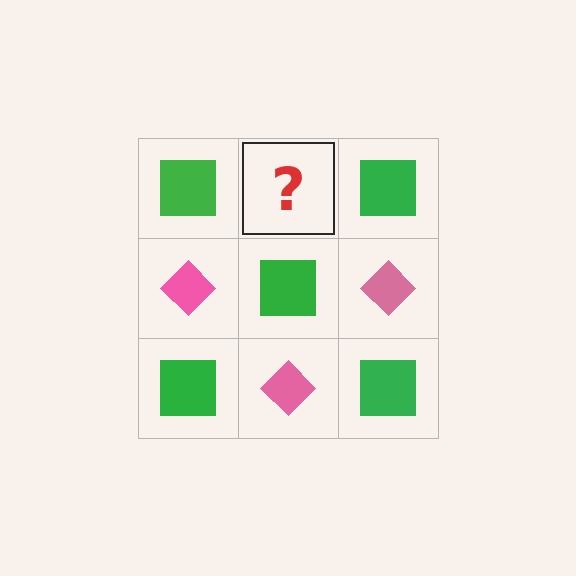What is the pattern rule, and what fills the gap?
The rule is that it alternates green square and pink diamond in a checkerboard pattern. The gap should be filled with a pink diamond.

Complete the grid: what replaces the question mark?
The question mark should be replaced with a pink diamond.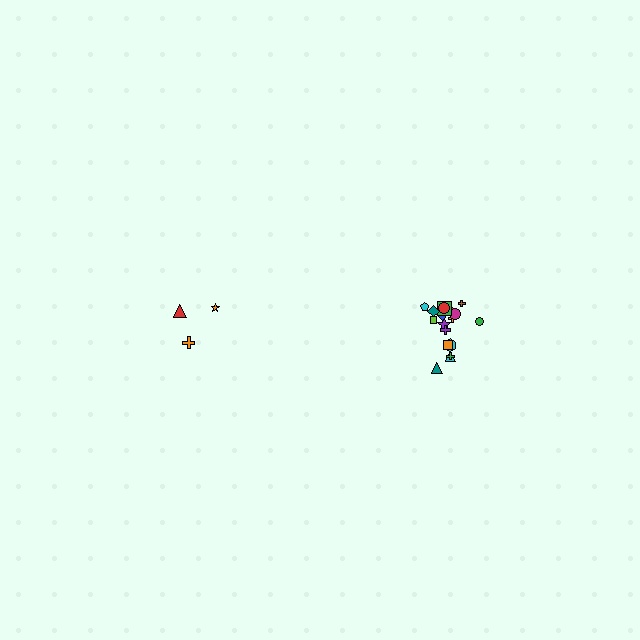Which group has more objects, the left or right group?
The right group.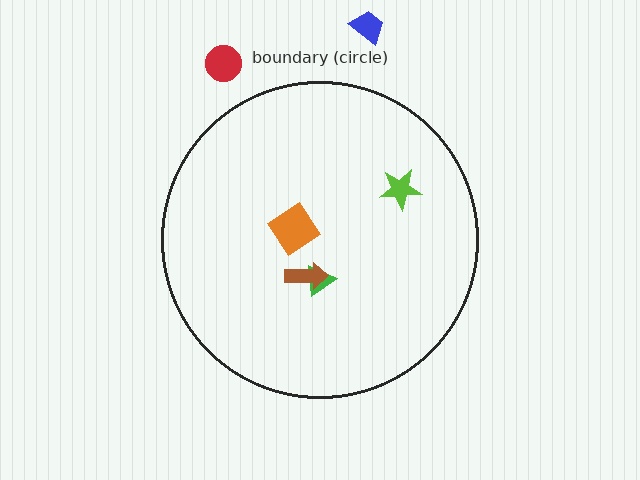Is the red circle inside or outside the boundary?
Outside.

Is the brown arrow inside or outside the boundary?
Inside.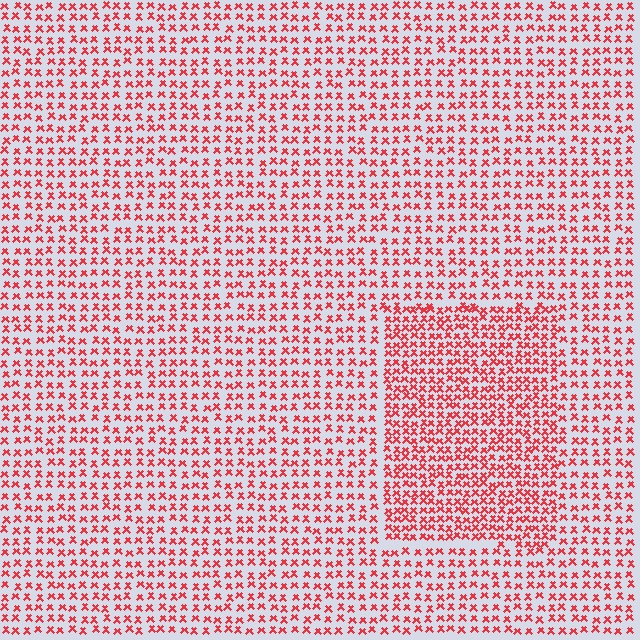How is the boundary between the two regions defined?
The boundary is defined by a change in element density (approximately 1.6x ratio). All elements are the same color, size, and shape.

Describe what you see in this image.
The image contains small red elements arranged at two different densities. A rectangle-shaped region is visible where the elements are more densely packed than the surrounding area.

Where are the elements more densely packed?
The elements are more densely packed inside the rectangle boundary.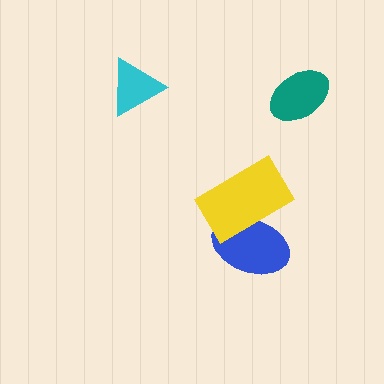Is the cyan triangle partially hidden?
No, no other shape covers it.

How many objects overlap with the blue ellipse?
1 object overlaps with the blue ellipse.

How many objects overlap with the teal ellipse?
0 objects overlap with the teal ellipse.